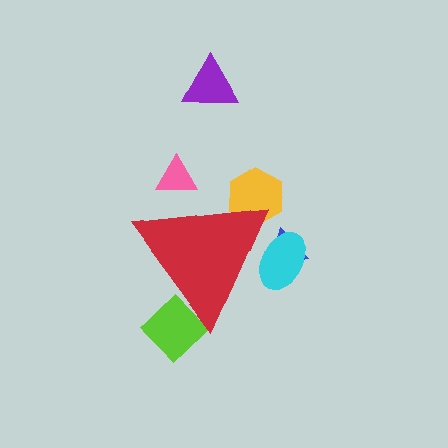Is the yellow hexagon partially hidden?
Yes, the yellow hexagon is partially hidden behind the red triangle.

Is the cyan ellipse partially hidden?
Yes, the cyan ellipse is partially hidden behind the red triangle.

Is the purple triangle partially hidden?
No, the purple triangle is fully visible.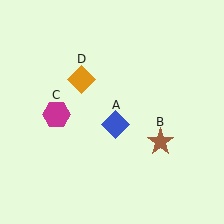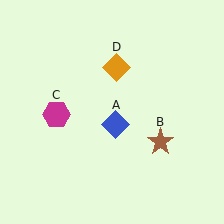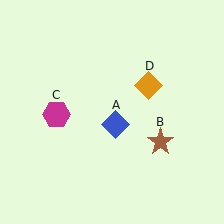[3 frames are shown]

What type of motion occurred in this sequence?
The orange diamond (object D) rotated clockwise around the center of the scene.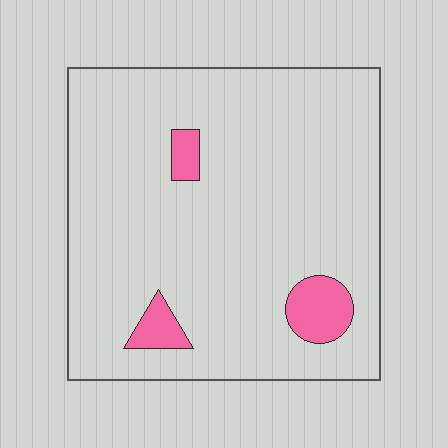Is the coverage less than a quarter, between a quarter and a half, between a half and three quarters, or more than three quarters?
Less than a quarter.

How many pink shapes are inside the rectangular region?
3.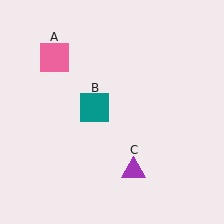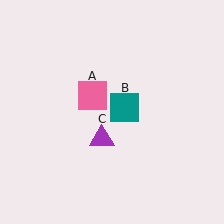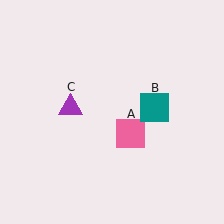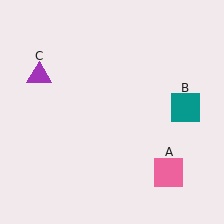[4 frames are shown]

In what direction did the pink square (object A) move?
The pink square (object A) moved down and to the right.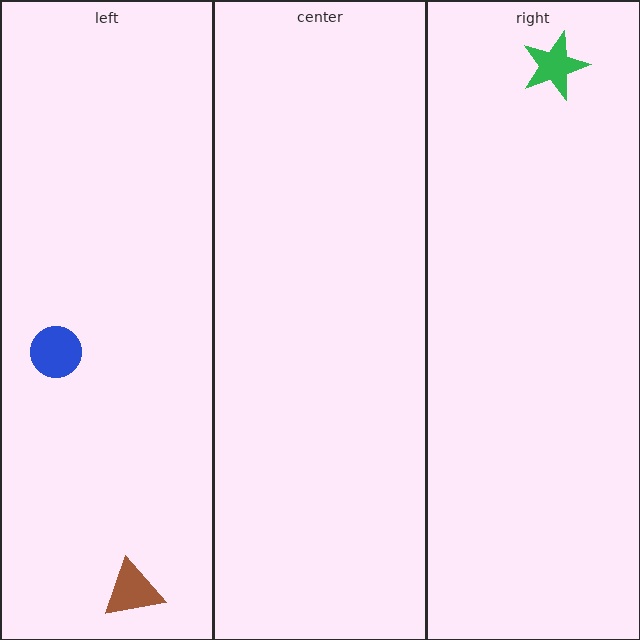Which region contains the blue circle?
The left region.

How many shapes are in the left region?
2.